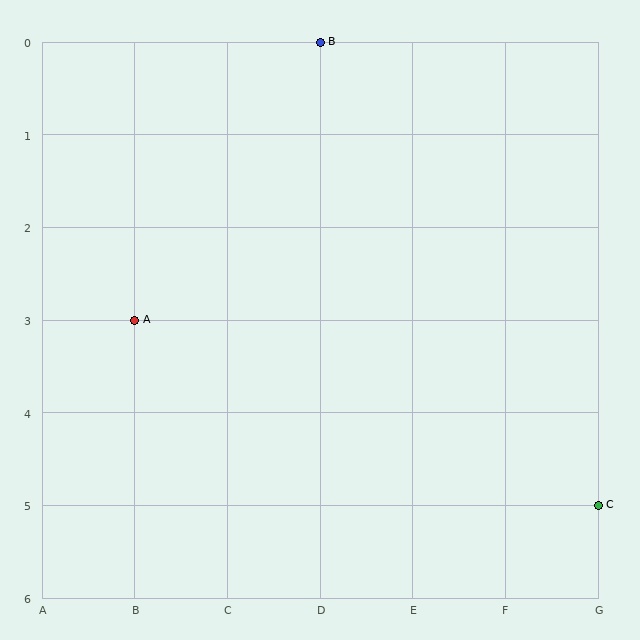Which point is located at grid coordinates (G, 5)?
Point C is at (G, 5).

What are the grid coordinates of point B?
Point B is at grid coordinates (D, 0).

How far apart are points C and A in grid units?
Points C and A are 5 columns and 2 rows apart (about 5.4 grid units diagonally).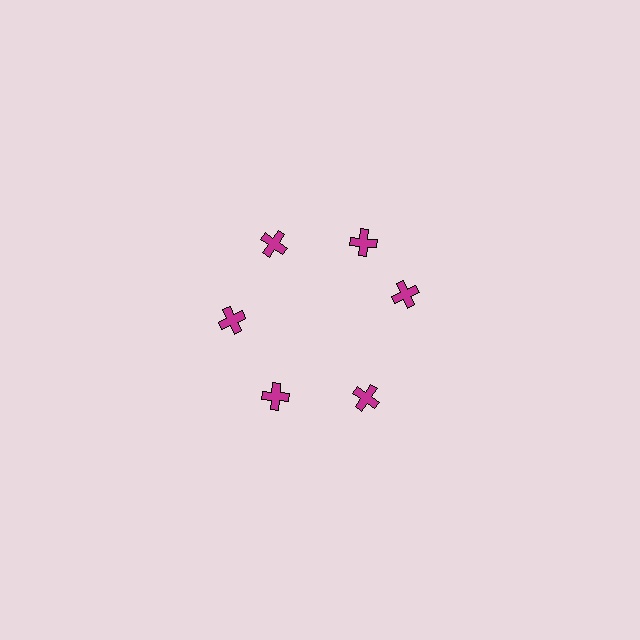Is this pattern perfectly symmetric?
No. The 6 magenta crosses are arranged in a ring, but one element near the 3 o'clock position is rotated out of alignment along the ring, breaking the 6-fold rotational symmetry.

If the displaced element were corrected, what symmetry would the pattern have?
It would have 6-fold rotational symmetry — the pattern would map onto itself every 60 degrees.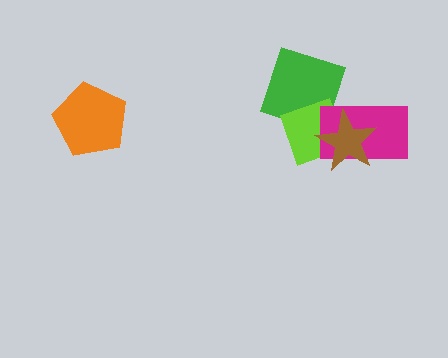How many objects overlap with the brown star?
3 objects overlap with the brown star.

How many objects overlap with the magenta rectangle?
3 objects overlap with the magenta rectangle.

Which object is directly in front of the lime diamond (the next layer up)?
The magenta rectangle is directly in front of the lime diamond.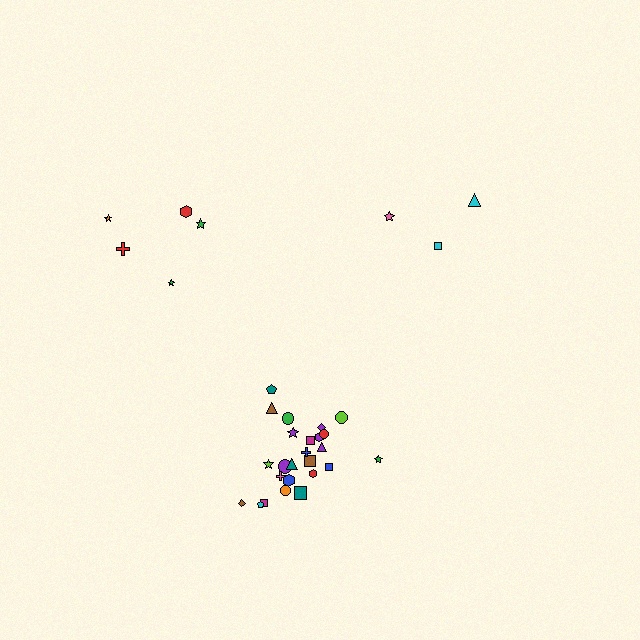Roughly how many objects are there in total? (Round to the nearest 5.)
Roughly 35 objects in total.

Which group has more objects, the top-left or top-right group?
The top-left group.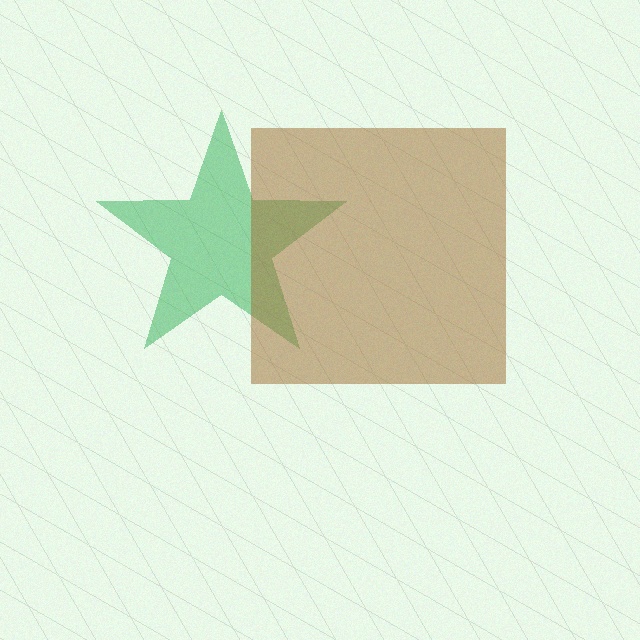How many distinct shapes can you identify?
There are 2 distinct shapes: a green star, a brown square.